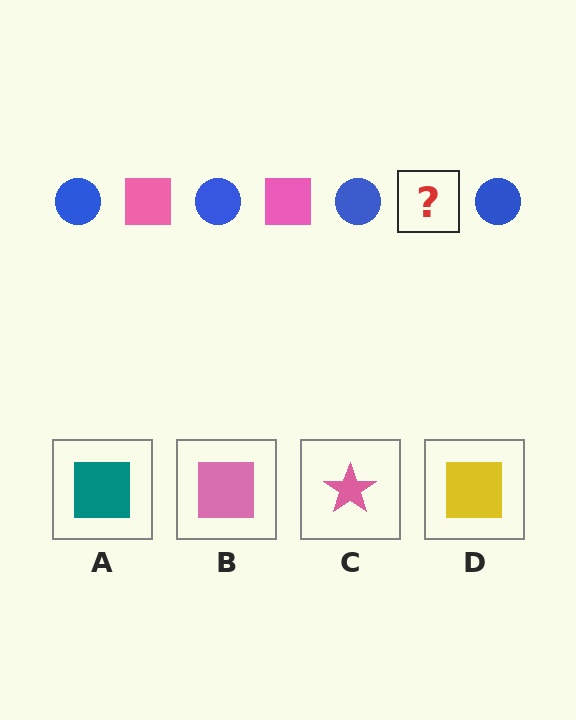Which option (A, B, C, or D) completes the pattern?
B.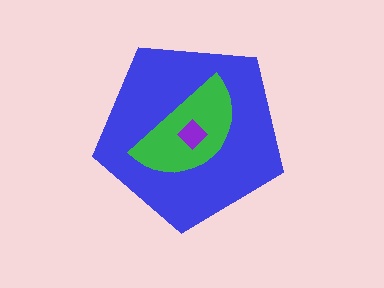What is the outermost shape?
The blue pentagon.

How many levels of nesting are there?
3.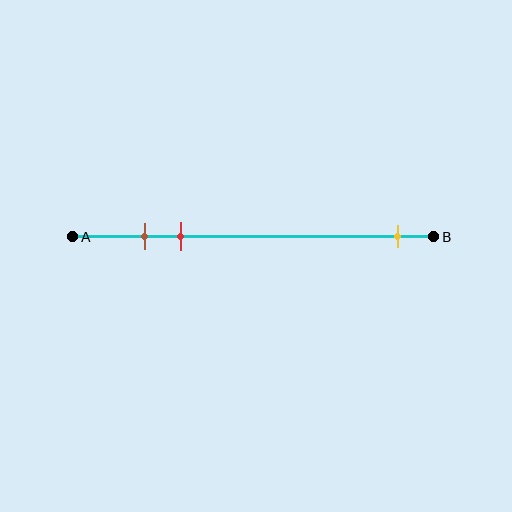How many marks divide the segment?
There are 3 marks dividing the segment.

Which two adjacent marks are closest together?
The brown and red marks are the closest adjacent pair.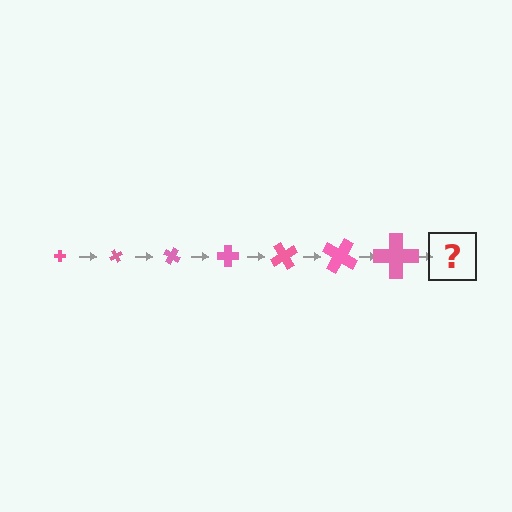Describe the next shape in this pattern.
It should be a cross, larger than the previous one and rotated 420 degrees from the start.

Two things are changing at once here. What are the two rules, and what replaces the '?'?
The two rules are that the cross grows larger each step and it rotates 60 degrees each step. The '?' should be a cross, larger than the previous one and rotated 420 degrees from the start.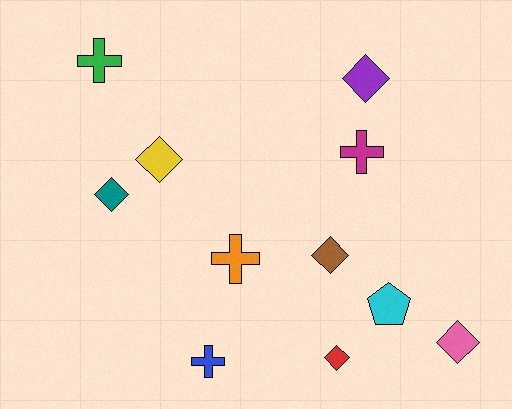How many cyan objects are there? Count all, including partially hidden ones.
There is 1 cyan object.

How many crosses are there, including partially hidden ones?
There are 4 crosses.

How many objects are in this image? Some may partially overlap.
There are 11 objects.